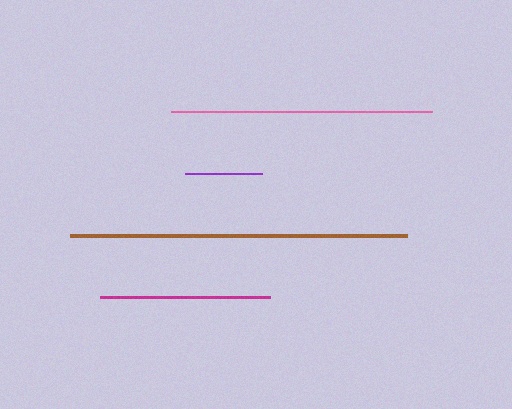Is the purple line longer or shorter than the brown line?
The brown line is longer than the purple line.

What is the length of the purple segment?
The purple segment is approximately 77 pixels long.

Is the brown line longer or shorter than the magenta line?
The brown line is longer than the magenta line.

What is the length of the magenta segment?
The magenta segment is approximately 170 pixels long.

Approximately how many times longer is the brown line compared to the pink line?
The brown line is approximately 1.3 times the length of the pink line.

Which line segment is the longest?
The brown line is the longest at approximately 337 pixels.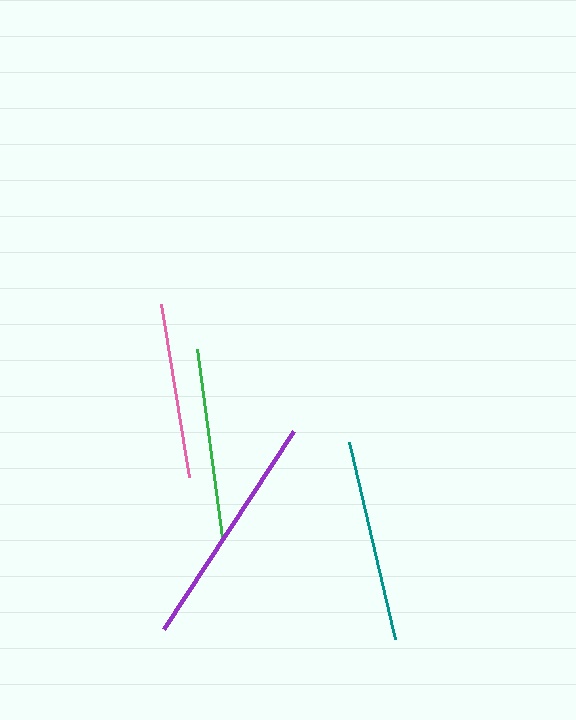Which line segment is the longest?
The purple line is the longest at approximately 237 pixels.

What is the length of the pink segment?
The pink segment is approximately 175 pixels long.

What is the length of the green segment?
The green segment is approximately 190 pixels long.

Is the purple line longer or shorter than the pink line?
The purple line is longer than the pink line.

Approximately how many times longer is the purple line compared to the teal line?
The purple line is approximately 1.2 times the length of the teal line.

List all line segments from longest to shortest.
From longest to shortest: purple, teal, green, pink.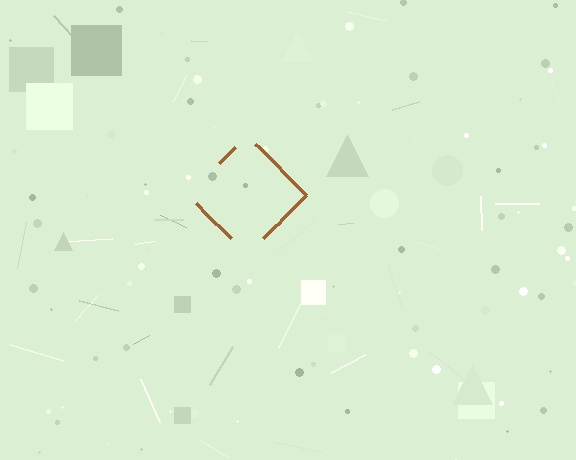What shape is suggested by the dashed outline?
The dashed outline suggests a diamond.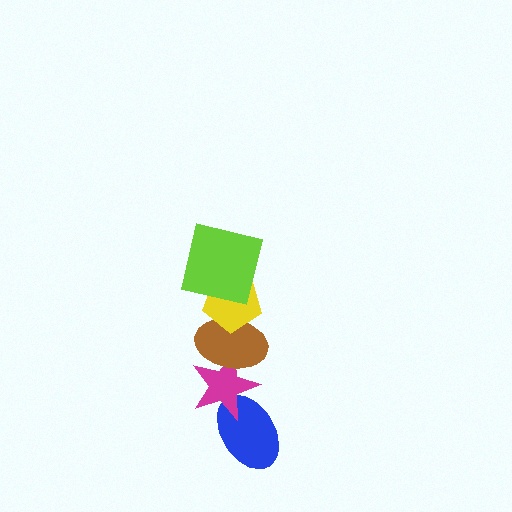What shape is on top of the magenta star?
The brown ellipse is on top of the magenta star.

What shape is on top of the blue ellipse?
The magenta star is on top of the blue ellipse.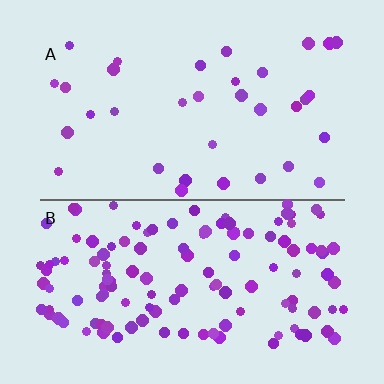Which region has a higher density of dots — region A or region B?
B (the bottom).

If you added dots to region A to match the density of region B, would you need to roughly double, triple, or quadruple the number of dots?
Approximately quadruple.